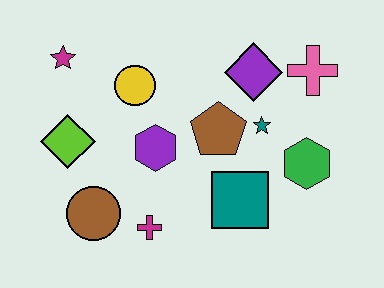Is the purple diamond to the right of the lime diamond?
Yes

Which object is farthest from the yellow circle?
The green hexagon is farthest from the yellow circle.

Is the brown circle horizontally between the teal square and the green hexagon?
No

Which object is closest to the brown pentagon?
The teal star is closest to the brown pentagon.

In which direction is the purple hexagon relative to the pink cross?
The purple hexagon is to the left of the pink cross.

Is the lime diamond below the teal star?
Yes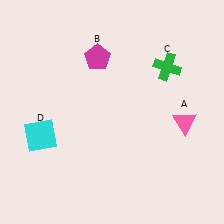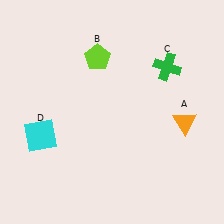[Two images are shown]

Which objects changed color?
A changed from pink to orange. B changed from magenta to lime.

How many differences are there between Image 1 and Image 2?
There are 2 differences between the two images.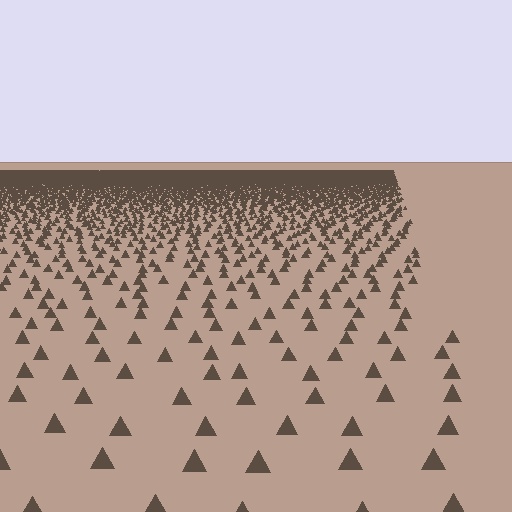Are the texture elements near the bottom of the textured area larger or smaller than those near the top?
Larger. Near the bottom, elements are closer to the viewer and appear at a bigger on-screen size.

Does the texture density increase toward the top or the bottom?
Density increases toward the top.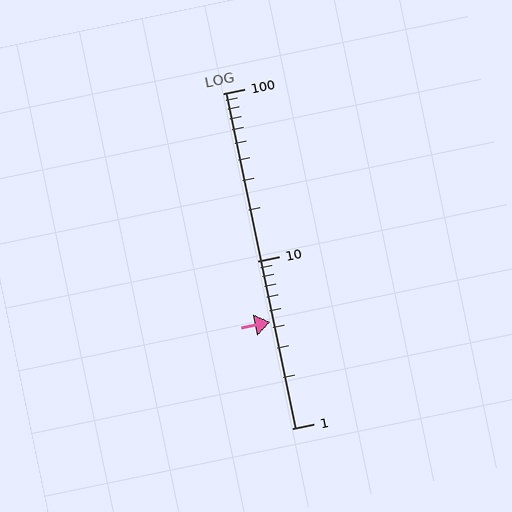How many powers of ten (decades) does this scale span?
The scale spans 2 decades, from 1 to 100.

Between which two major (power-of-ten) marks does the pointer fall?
The pointer is between 1 and 10.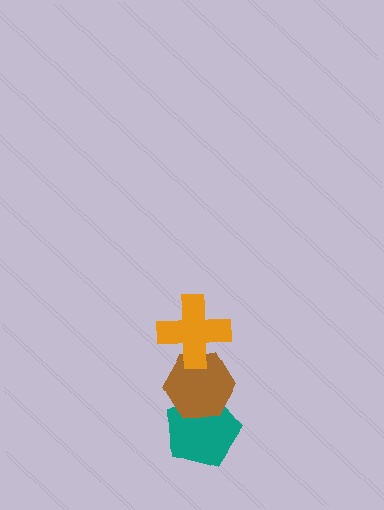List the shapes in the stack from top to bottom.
From top to bottom: the orange cross, the brown hexagon, the teal pentagon.